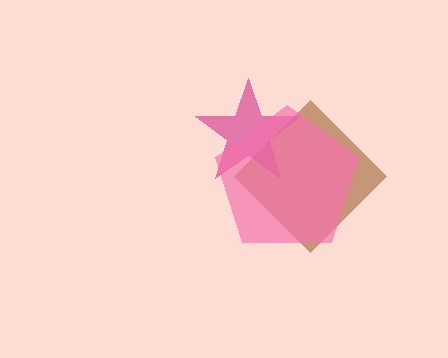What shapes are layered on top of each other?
The layered shapes are: a brown diamond, a magenta star, a pink pentagon.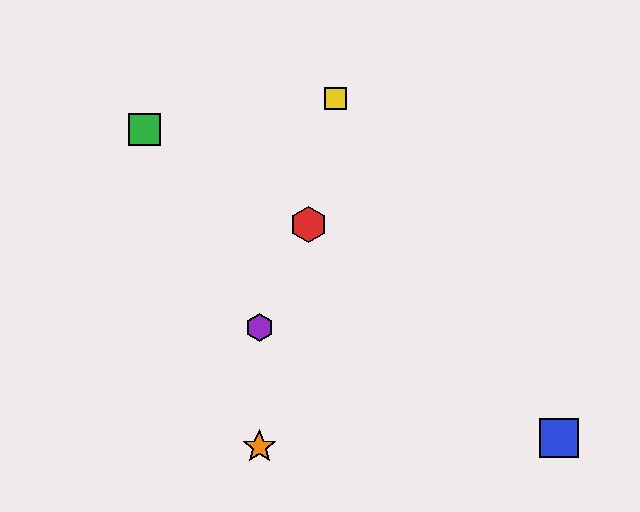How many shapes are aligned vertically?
2 shapes (the purple hexagon, the orange star) are aligned vertically.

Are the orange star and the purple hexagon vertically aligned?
Yes, both are at x≈259.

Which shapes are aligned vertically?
The purple hexagon, the orange star are aligned vertically.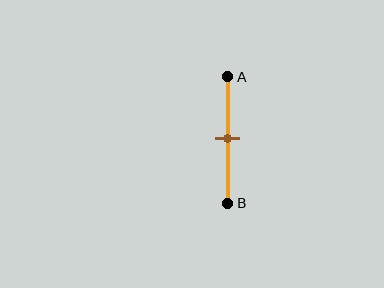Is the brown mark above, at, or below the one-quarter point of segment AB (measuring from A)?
The brown mark is below the one-quarter point of segment AB.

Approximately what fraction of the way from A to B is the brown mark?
The brown mark is approximately 50% of the way from A to B.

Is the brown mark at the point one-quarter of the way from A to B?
No, the mark is at about 50% from A, not at the 25% one-quarter point.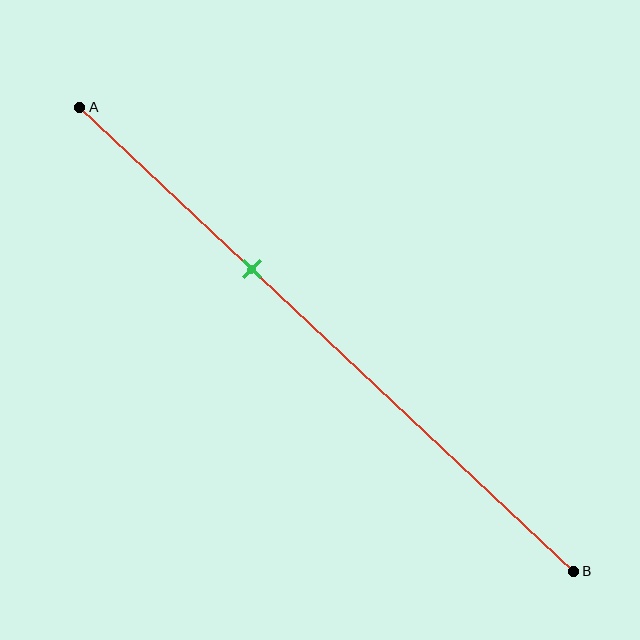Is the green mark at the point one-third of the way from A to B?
Yes, the mark is approximately at the one-third point.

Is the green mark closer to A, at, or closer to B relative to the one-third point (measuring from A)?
The green mark is approximately at the one-third point of segment AB.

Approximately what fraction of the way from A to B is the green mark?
The green mark is approximately 35% of the way from A to B.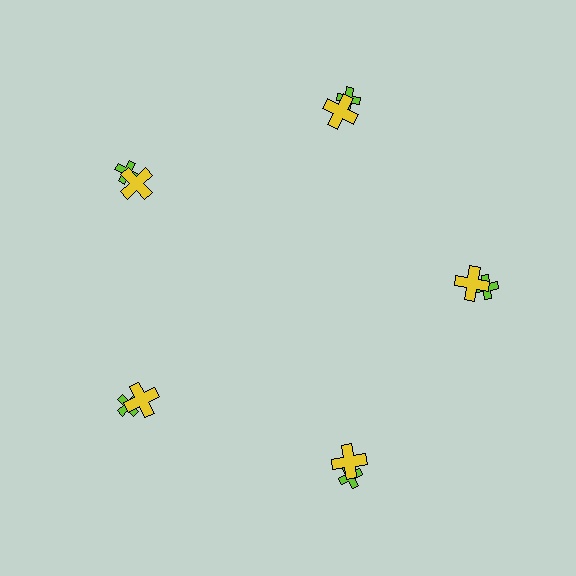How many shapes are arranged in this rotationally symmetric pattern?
There are 10 shapes, arranged in 5 groups of 2.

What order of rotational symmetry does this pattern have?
This pattern has 5-fold rotational symmetry.